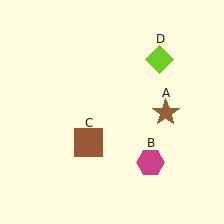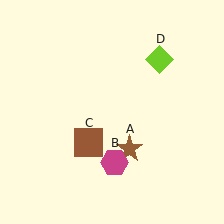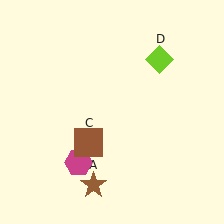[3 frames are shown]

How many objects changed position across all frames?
2 objects changed position: brown star (object A), magenta hexagon (object B).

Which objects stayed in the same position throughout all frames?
Brown square (object C) and lime diamond (object D) remained stationary.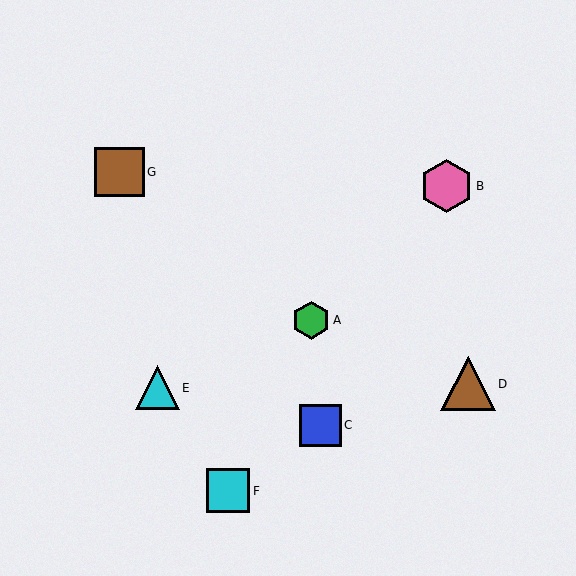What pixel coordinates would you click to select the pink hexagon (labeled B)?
Click at (447, 186) to select the pink hexagon B.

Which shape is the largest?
The brown triangle (labeled D) is the largest.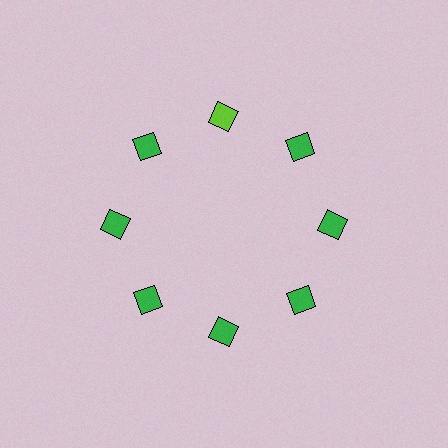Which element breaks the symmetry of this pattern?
The lime diamond at roughly the 12 o'clock position breaks the symmetry. All other shapes are green diamonds.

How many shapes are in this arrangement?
There are 8 shapes arranged in a ring pattern.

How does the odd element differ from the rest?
It has a different color: lime instead of green.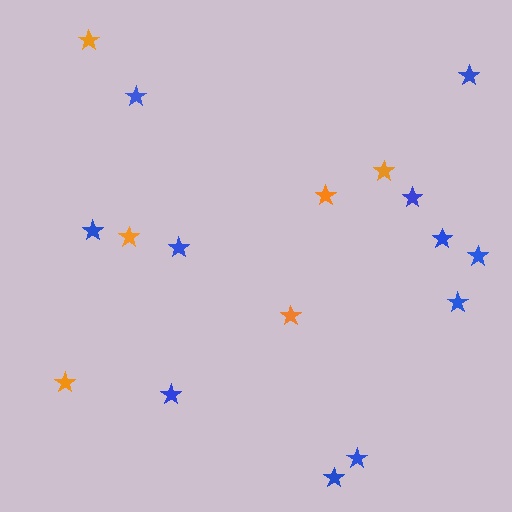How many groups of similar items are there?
There are 2 groups: one group of orange stars (6) and one group of blue stars (11).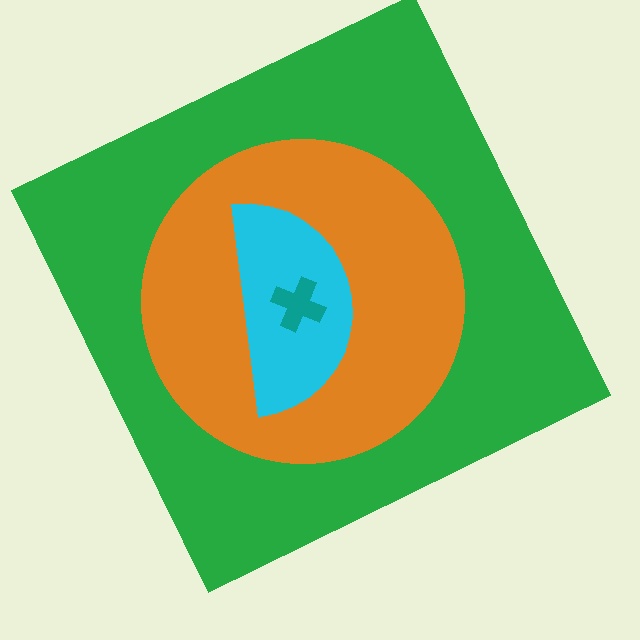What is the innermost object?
The teal cross.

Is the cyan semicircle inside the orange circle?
Yes.